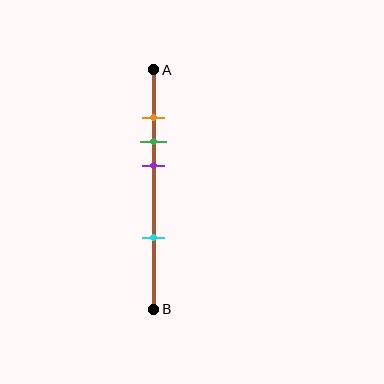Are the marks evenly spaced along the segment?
No, the marks are not evenly spaced.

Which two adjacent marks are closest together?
The orange and green marks are the closest adjacent pair.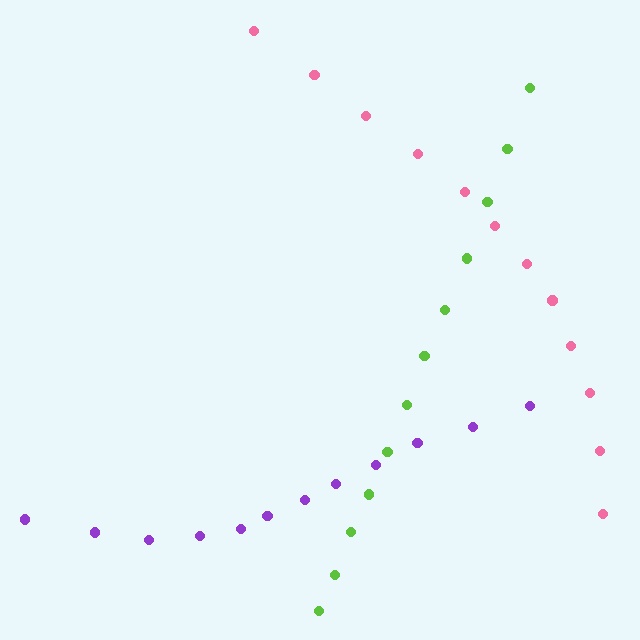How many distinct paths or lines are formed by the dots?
There are 3 distinct paths.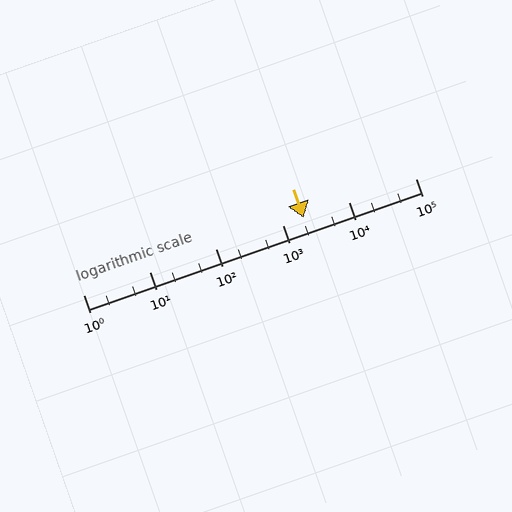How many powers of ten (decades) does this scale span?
The scale spans 5 decades, from 1 to 100000.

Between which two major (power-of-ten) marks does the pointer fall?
The pointer is between 1000 and 10000.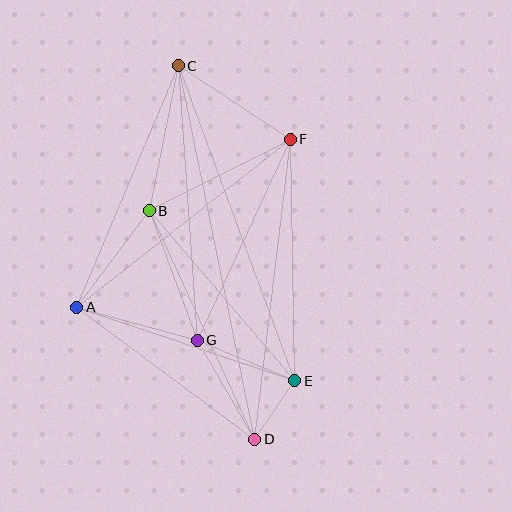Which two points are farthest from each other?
Points C and D are farthest from each other.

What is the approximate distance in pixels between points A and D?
The distance between A and D is approximately 221 pixels.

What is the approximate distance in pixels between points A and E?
The distance between A and E is approximately 230 pixels.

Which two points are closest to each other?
Points D and E are closest to each other.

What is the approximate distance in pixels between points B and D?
The distance between B and D is approximately 251 pixels.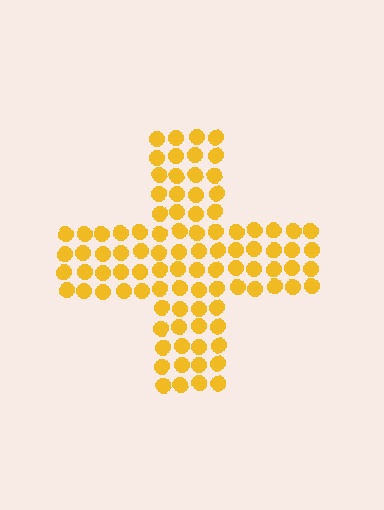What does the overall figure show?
The overall figure shows a cross.